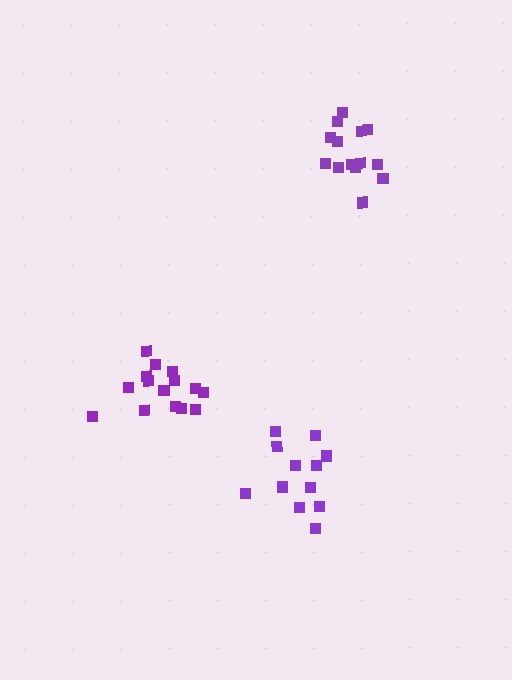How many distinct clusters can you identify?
There are 3 distinct clusters.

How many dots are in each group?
Group 1: 12 dots, Group 2: 15 dots, Group 3: 14 dots (41 total).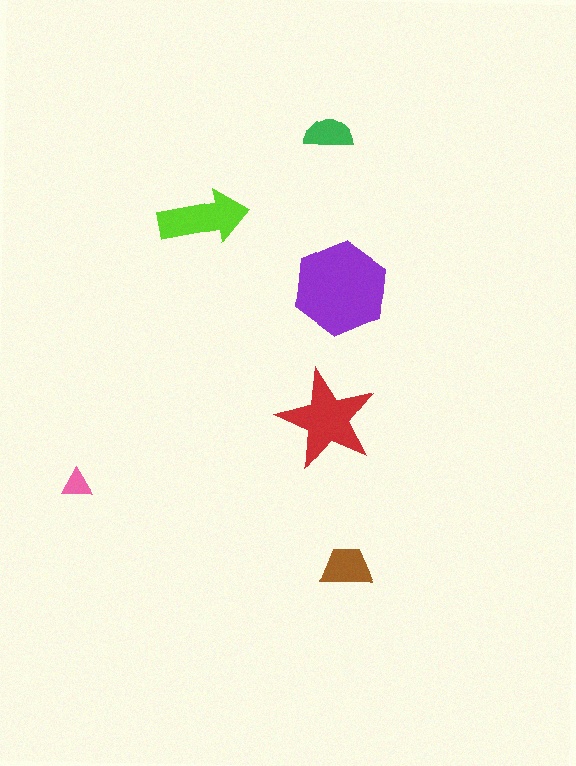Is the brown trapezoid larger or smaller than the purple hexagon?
Smaller.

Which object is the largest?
The purple hexagon.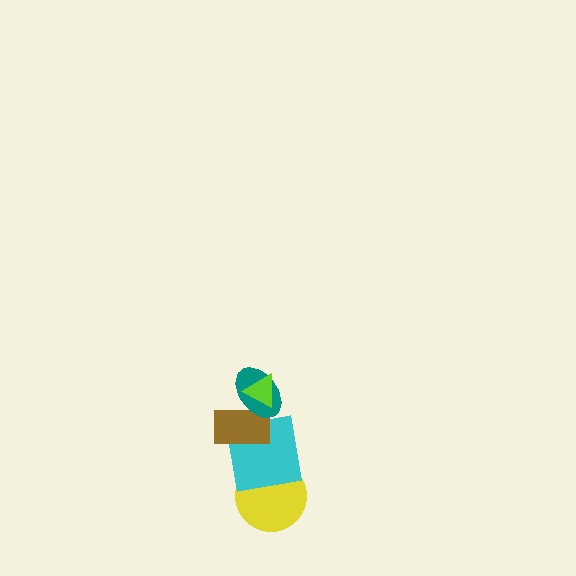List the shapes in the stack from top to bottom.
From top to bottom: the lime triangle, the teal ellipse, the brown rectangle, the cyan square, the yellow circle.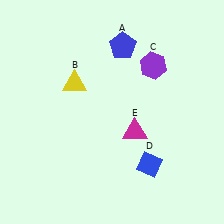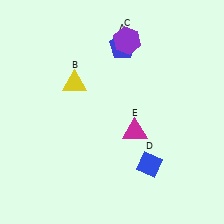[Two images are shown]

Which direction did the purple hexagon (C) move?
The purple hexagon (C) moved left.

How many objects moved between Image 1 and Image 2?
1 object moved between the two images.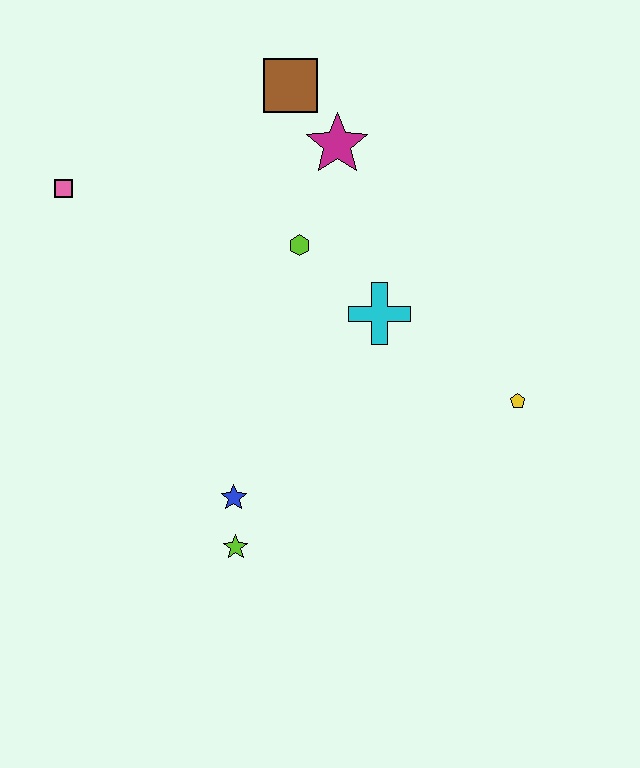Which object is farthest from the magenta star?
The lime star is farthest from the magenta star.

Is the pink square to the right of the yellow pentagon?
No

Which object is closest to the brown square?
The magenta star is closest to the brown square.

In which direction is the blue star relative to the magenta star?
The blue star is below the magenta star.